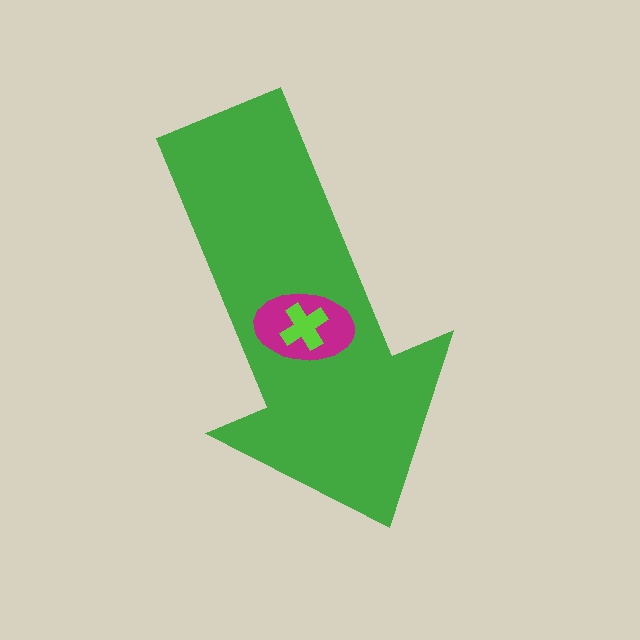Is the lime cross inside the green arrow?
Yes.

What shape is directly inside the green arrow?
The magenta ellipse.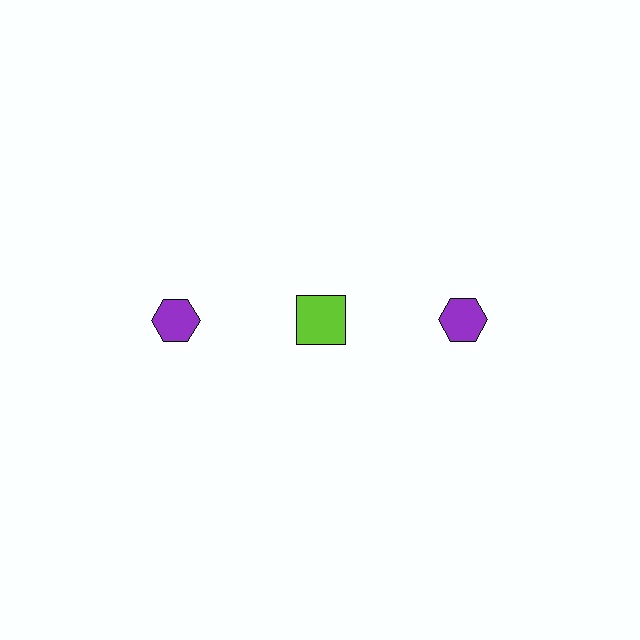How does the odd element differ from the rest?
It differs in both color (lime instead of purple) and shape (square instead of hexagon).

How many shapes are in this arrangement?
There are 3 shapes arranged in a grid pattern.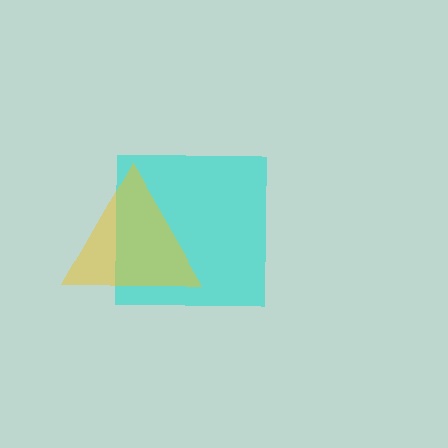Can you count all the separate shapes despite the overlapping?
Yes, there are 2 separate shapes.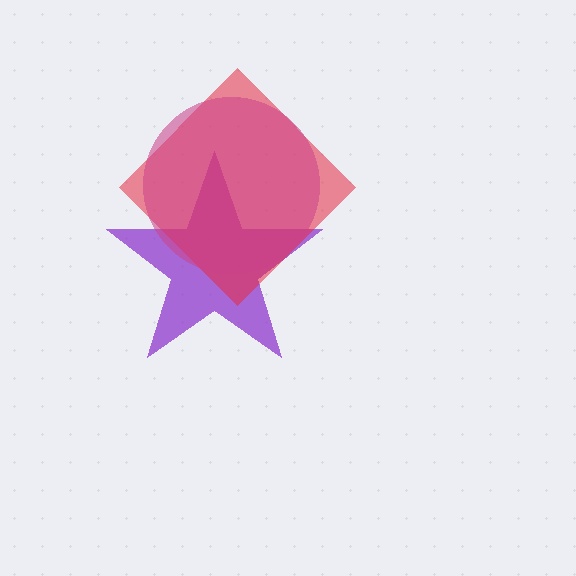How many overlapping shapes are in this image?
There are 3 overlapping shapes in the image.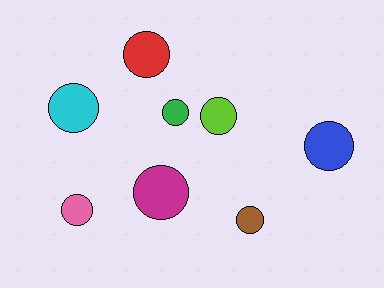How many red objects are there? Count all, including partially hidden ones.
There is 1 red object.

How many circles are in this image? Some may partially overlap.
There are 8 circles.